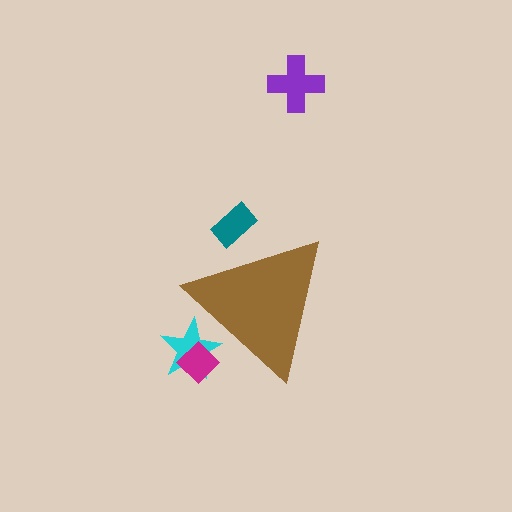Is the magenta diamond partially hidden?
Yes, the magenta diamond is partially hidden behind the brown triangle.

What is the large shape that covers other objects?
A brown triangle.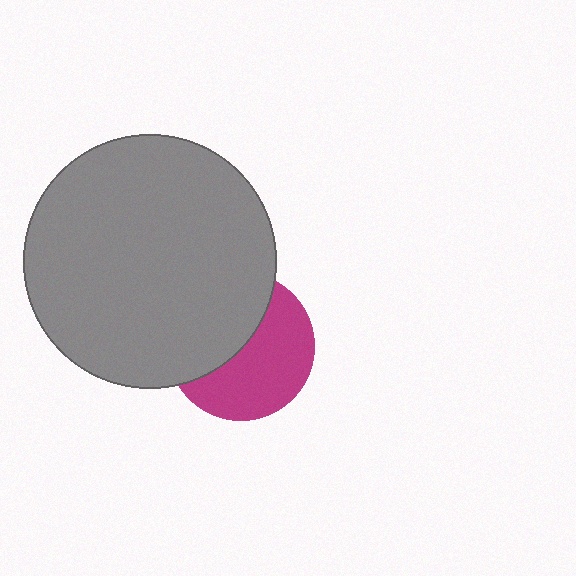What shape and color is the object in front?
The object in front is a gray circle.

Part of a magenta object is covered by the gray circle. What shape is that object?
It is a circle.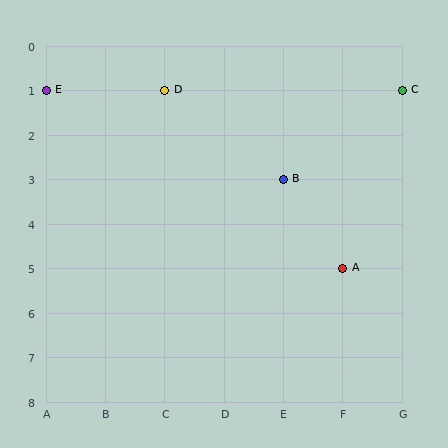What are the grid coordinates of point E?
Point E is at grid coordinates (A, 1).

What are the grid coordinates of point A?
Point A is at grid coordinates (F, 5).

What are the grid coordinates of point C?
Point C is at grid coordinates (G, 1).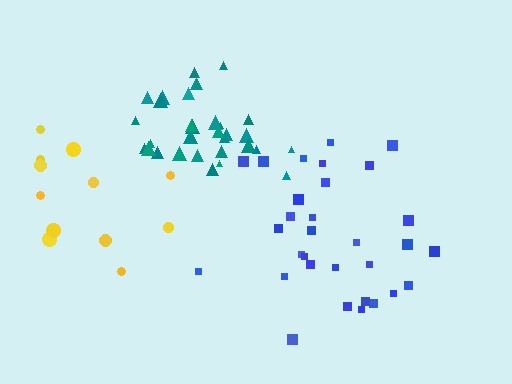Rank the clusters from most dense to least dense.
teal, blue, yellow.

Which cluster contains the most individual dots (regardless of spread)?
Teal (31).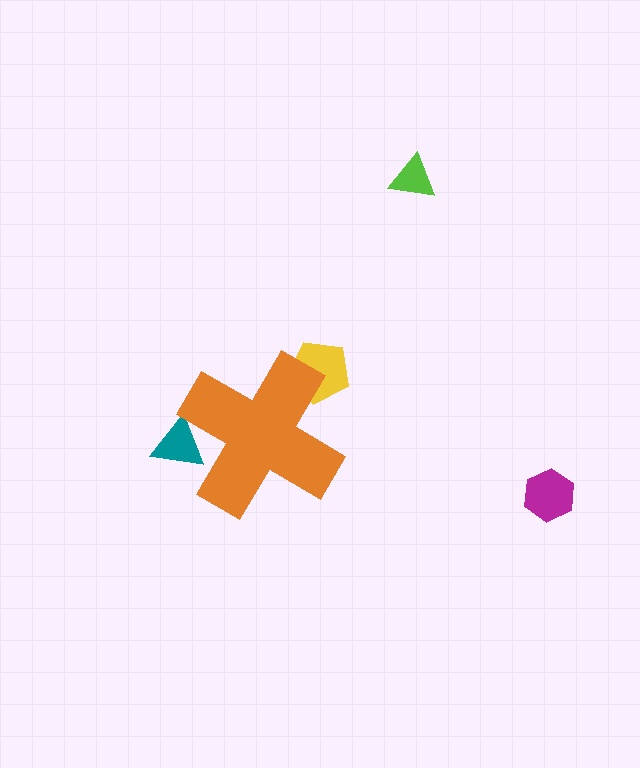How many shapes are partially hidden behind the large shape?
2 shapes are partially hidden.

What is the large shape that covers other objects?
An orange cross.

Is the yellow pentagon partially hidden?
Yes, the yellow pentagon is partially hidden behind the orange cross.